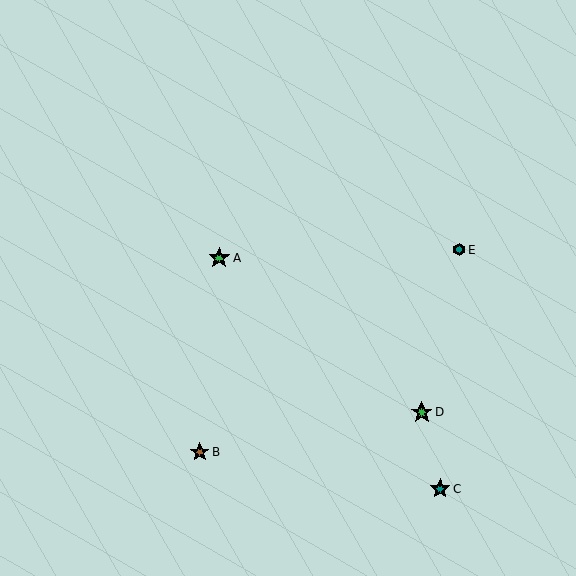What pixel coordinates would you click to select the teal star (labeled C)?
Click at (440, 489) to select the teal star C.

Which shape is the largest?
The green star (labeled D) is the largest.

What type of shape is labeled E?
Shape E is a teal hexagon.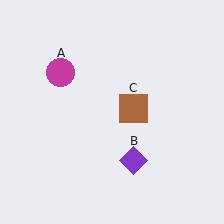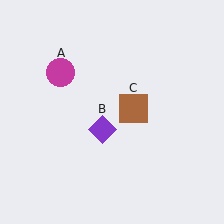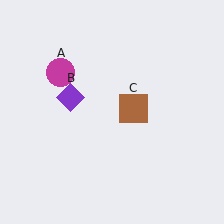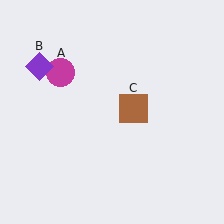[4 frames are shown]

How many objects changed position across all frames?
1 object changed position: purple diamond (object B).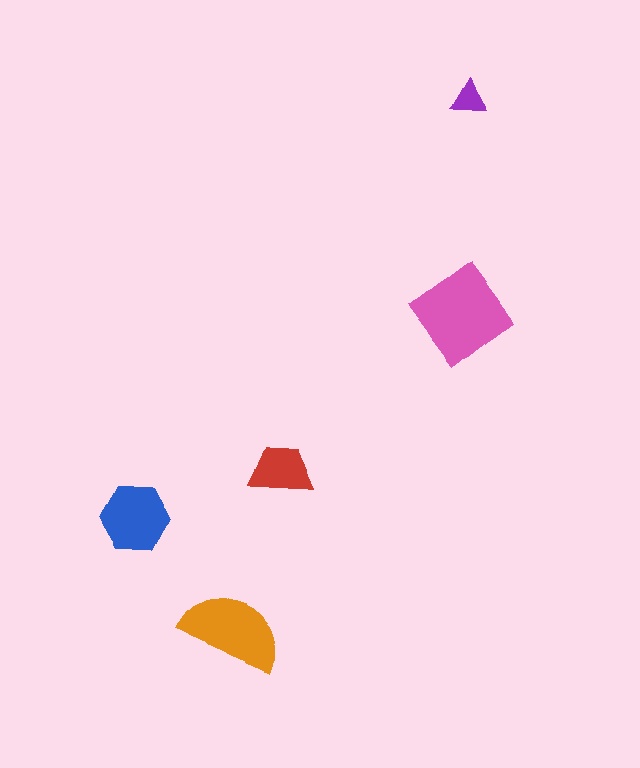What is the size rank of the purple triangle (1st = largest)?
5th.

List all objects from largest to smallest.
The pink diamond, the orange semicircle, the blue hexagon, the red trapezoid, the purple triangle.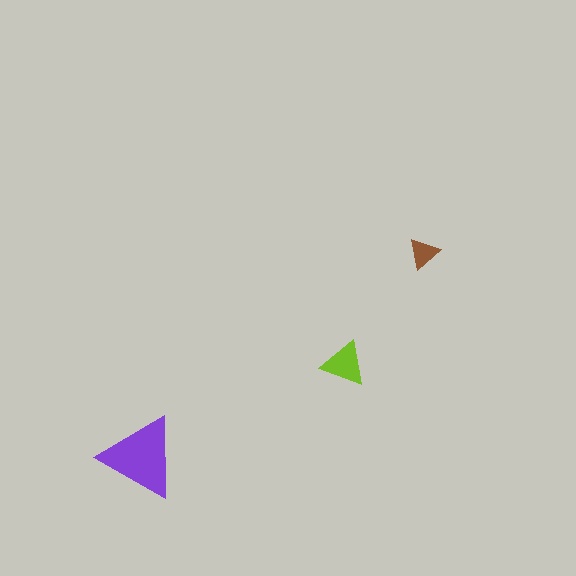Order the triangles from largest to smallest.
the purple one, the lime one, the brown one.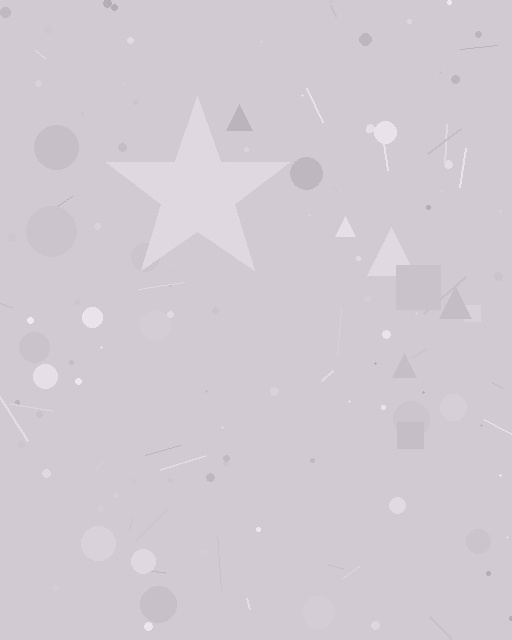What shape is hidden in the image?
A star is hidden in the image.